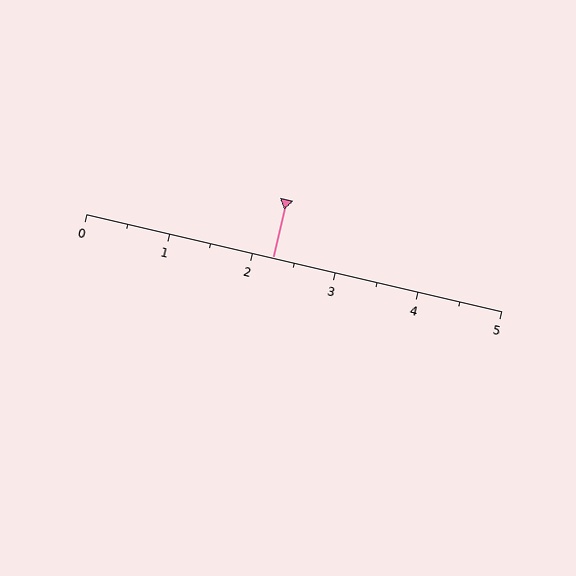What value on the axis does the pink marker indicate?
The marker indicates approximately 2.2.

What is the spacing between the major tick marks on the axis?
The major ticks are spaced 1 apart.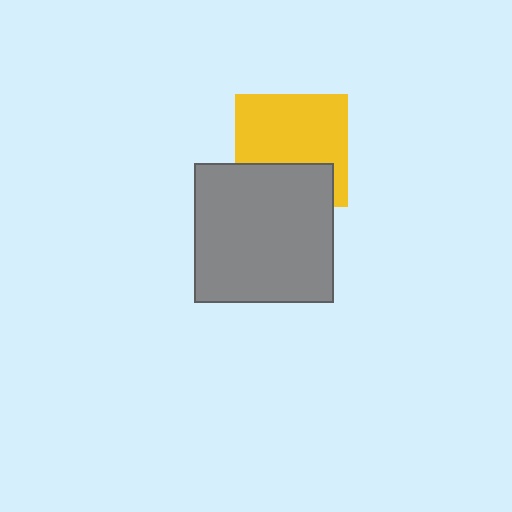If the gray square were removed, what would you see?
You would see the complete yellow square.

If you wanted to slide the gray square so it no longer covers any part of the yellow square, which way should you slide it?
Slide it down — that is the most direct way to separate the two shapes.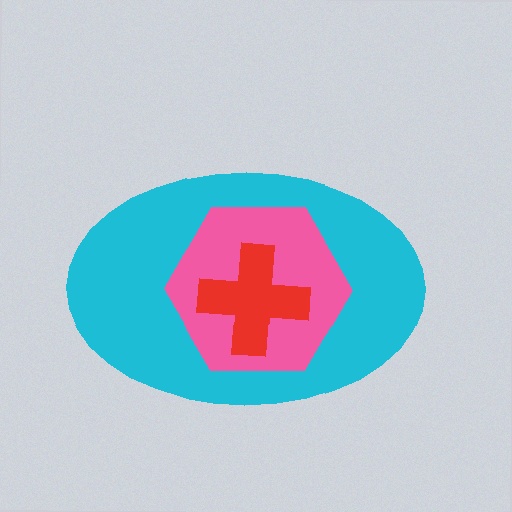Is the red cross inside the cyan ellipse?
Yes.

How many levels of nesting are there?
3.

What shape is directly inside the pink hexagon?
The red cross.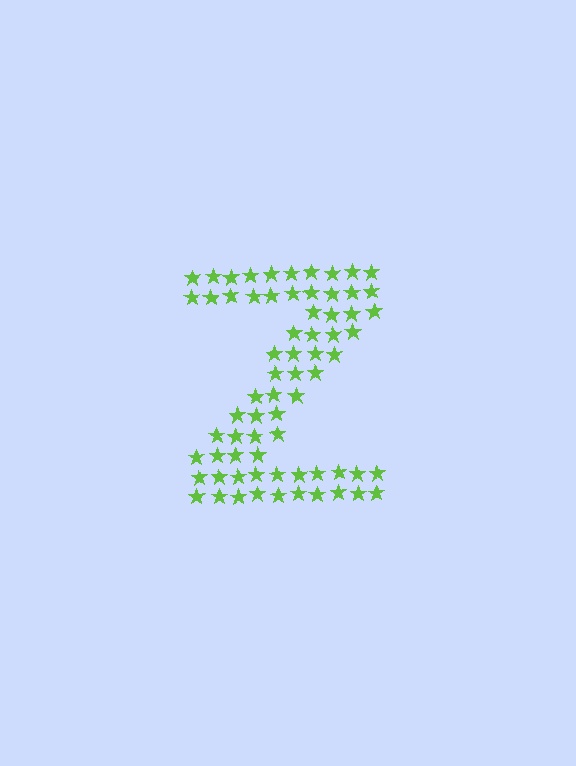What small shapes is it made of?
It is made of small stars.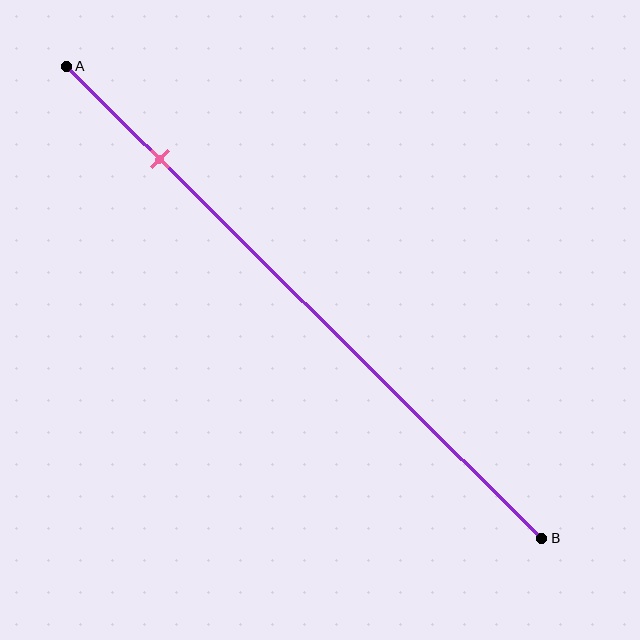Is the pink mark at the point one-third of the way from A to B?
No, the mark is at about 20% from A, not at the 33% one-third point.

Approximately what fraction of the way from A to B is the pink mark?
The pink mark is approximately 20% of the way from A to B.